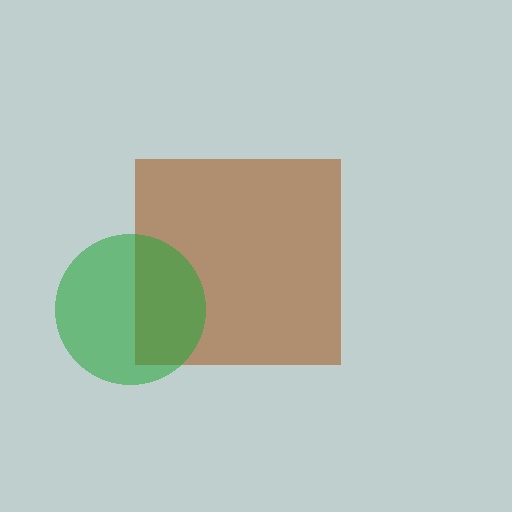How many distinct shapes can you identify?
There are 2 distinct shapes: a brown square, a green circle.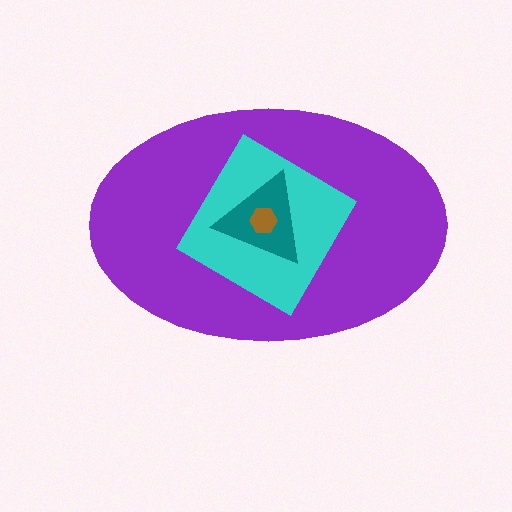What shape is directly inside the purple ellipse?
The cyan diamond.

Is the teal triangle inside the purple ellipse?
Yes.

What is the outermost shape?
The purple ellipse.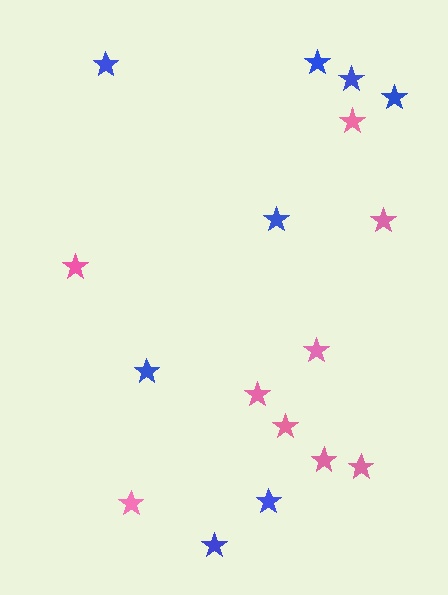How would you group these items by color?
There are 2 groups: one group of pink stars (9) and one group of blue stars (8).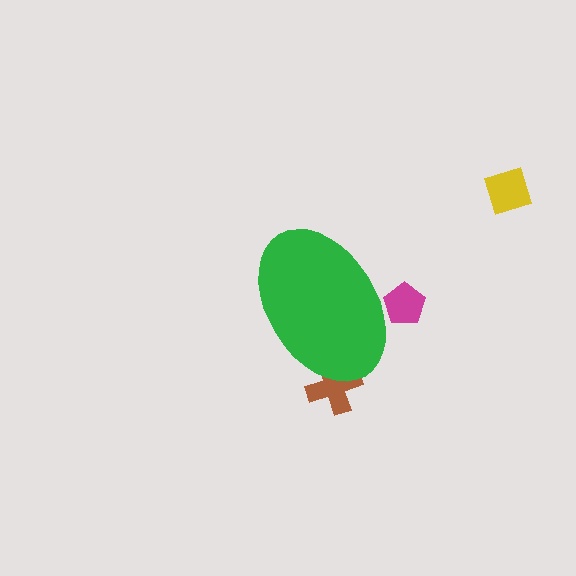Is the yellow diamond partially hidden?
No, the yellow diamond is fully visible.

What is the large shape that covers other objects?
A green ellipse.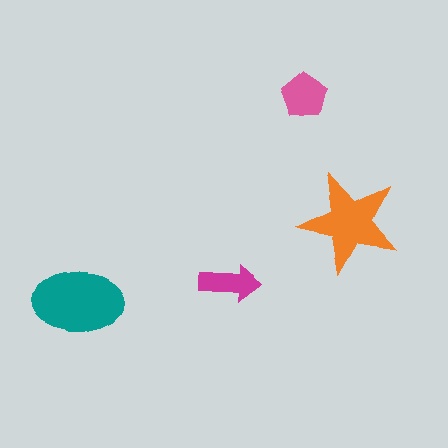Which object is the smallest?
The magenta arrow.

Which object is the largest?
The teal ellipse.